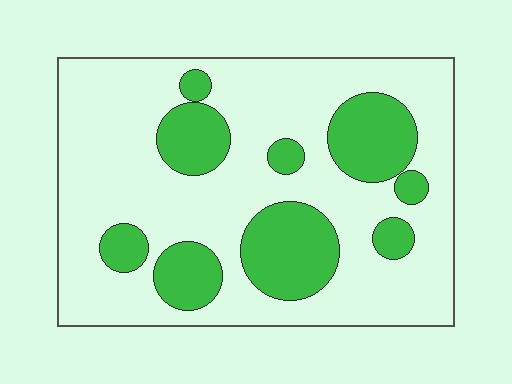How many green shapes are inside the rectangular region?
9.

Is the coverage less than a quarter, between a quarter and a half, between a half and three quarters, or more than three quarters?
Between a quarter and a half.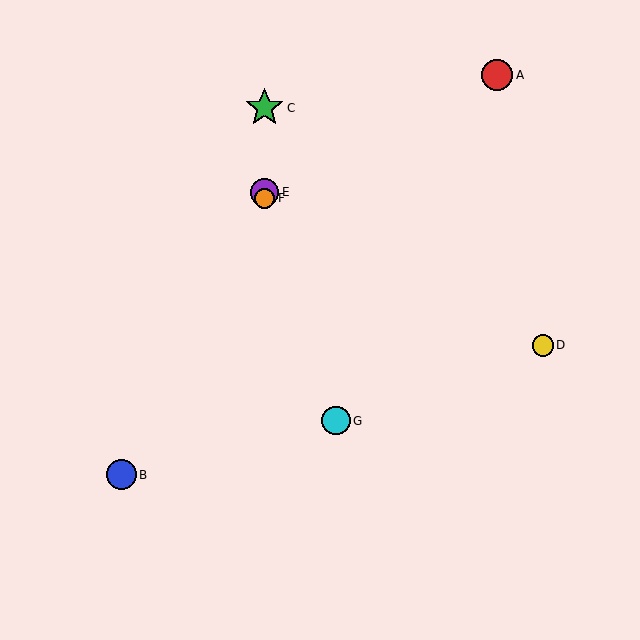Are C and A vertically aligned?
No, C is at x≈265 and A is at x≈497.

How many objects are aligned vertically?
3 objects (C, E, F) are aligned vertically.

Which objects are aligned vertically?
Objects C, E, F are aligned vertically.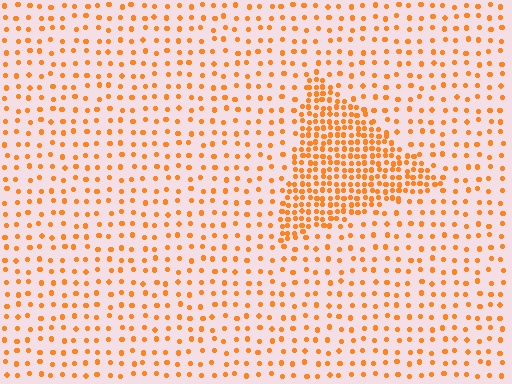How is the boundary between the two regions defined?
The boundary is defined by a change in element density (approximately 2.8x ratio). All elements are the same color, size, and shape.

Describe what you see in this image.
The image contains small orange elements arranged at two different densities. A triangle-shaped region is visible where the elements are more densely packed than the surrounding area.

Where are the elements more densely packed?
The elements are more densely packed inside the triangle boundary.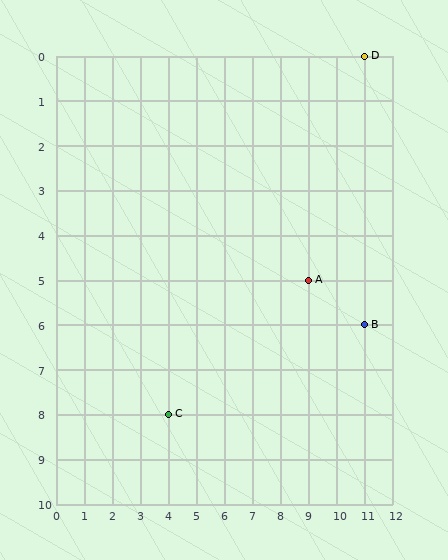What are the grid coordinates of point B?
Point B is at grid coordinates (11, 6).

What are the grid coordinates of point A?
Point A is at grid coordinates (9, 5).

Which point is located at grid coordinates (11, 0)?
Point D is at (11, 0).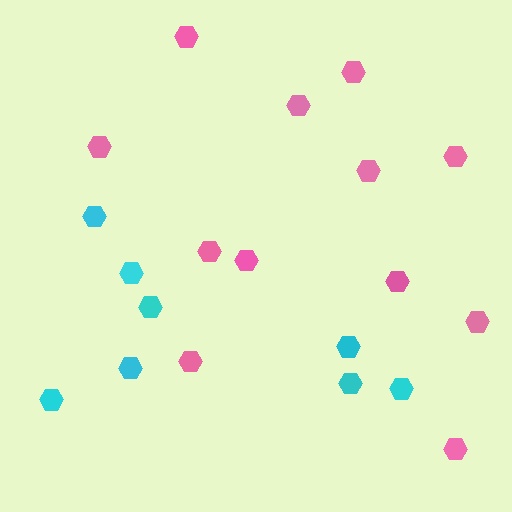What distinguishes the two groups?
There are 2 groups: one group of pink hexagons (12) and one group of cyan hexagons (8).